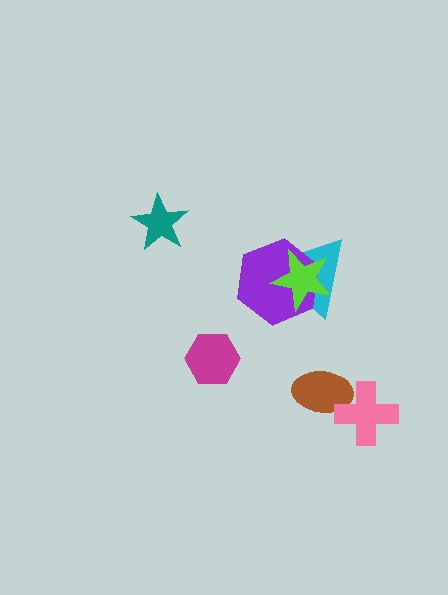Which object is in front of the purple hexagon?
The lime star is in front of the purple hexagon.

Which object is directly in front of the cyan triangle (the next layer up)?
The purple hexagon is directly in front of the cyan triangle.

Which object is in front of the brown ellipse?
The pink cross is in front of the brown ellipse.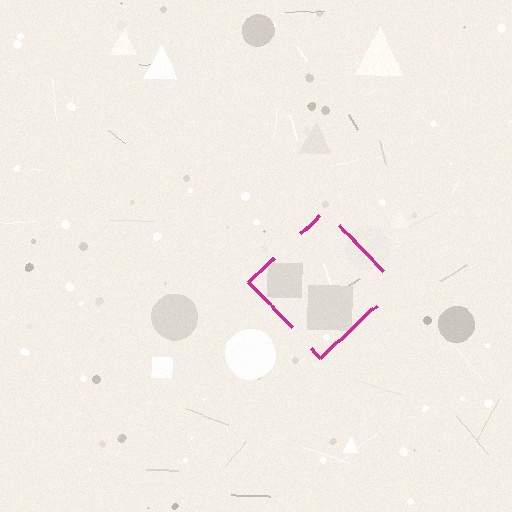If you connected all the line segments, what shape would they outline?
They would outline a diamond.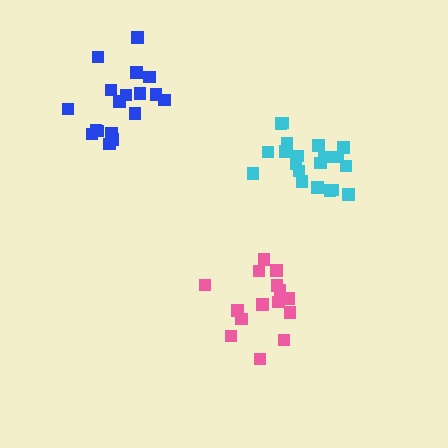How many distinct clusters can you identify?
There are 3 distinct clusters.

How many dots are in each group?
Group 1: 15 dots, Group 2: 20 dots, Group 3: 18 dots (53 total).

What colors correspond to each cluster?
The clusters are colored: pink, cyan, blue.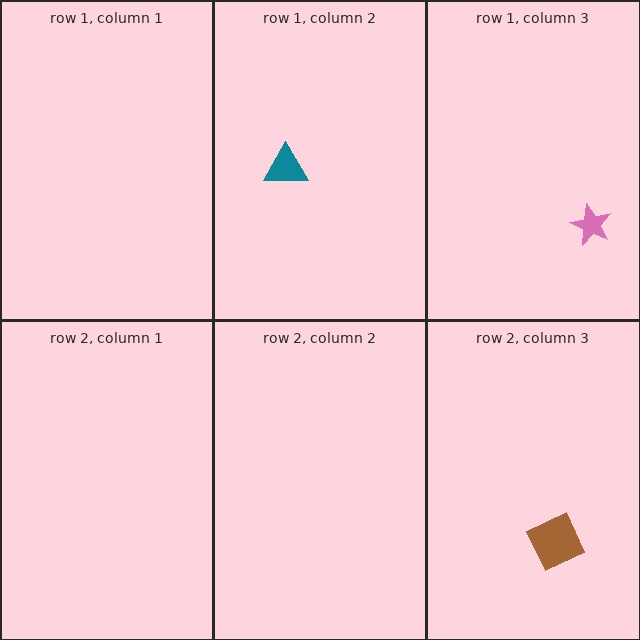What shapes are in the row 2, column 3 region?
The brown square.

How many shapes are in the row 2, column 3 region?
1.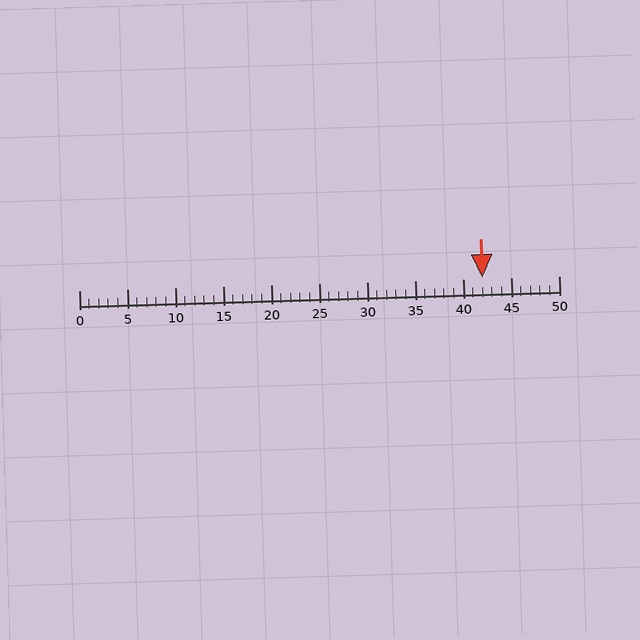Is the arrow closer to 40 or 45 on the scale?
The arrow is closer to 40.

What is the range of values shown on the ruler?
The ruler shows values from 0 to 50.